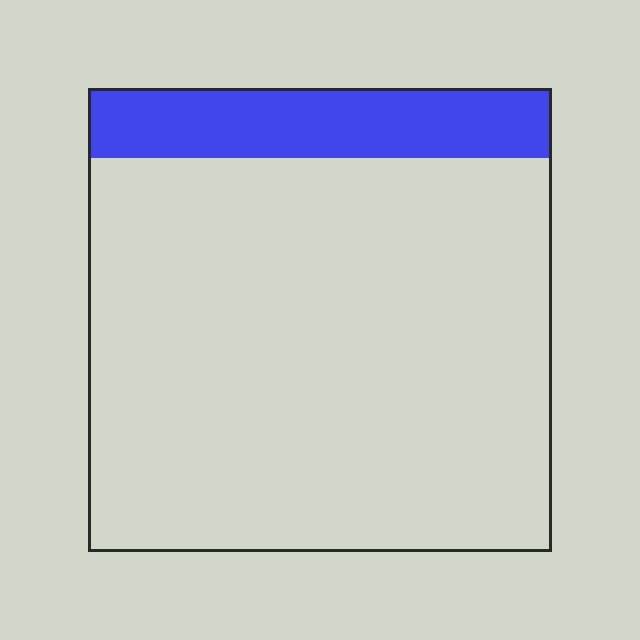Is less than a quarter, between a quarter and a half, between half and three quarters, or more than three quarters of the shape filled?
Less than a quarter.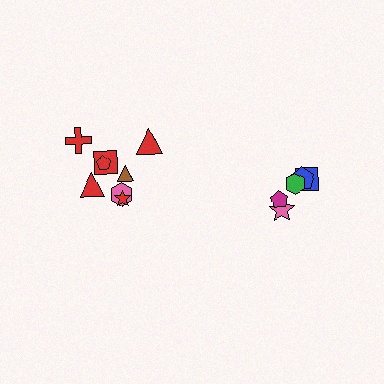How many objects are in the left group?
There are 8 objects.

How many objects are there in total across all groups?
There are 13 objects.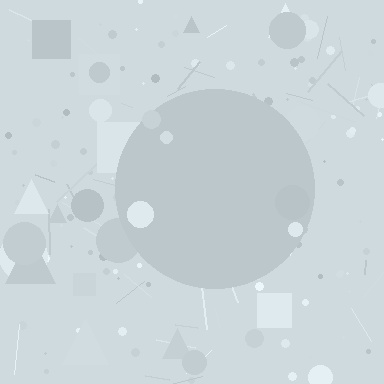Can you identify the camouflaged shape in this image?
The camouflaged shape is a circle.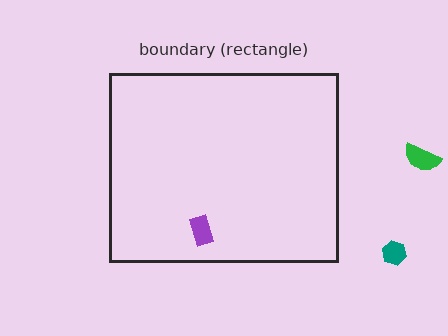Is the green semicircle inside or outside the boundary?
Outside.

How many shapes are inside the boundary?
1 inside, 2 outside.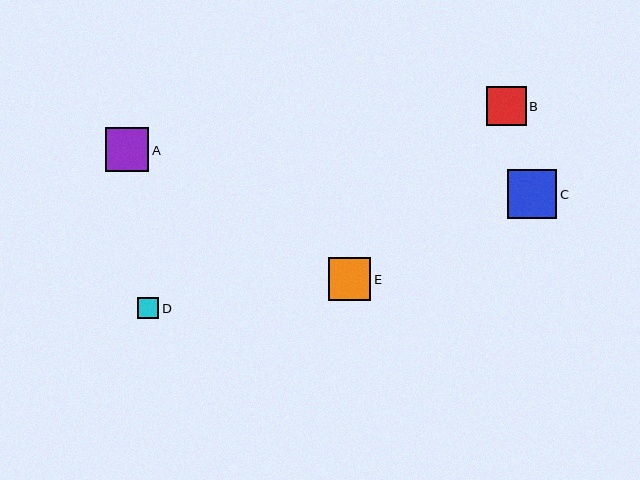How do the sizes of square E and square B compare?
Square E and square B are approximately the same size.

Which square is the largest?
Square C is the largest with a size of approximately 49 pixels.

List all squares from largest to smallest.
From largest to smallest: C, A, E, B, D.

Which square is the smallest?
Square D is the smallest with a size of approximately 21 pixels.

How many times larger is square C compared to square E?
Square C is approximately 1.1 times the size of square E.